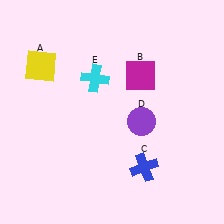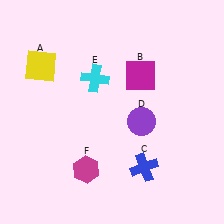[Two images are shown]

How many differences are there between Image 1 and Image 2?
There is 1 difference between the two images.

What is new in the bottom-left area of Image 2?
A magenta hexagon (F) was added in the bottom-left area of Image 2.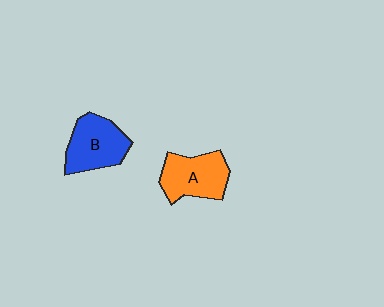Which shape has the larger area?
Shape A (orange).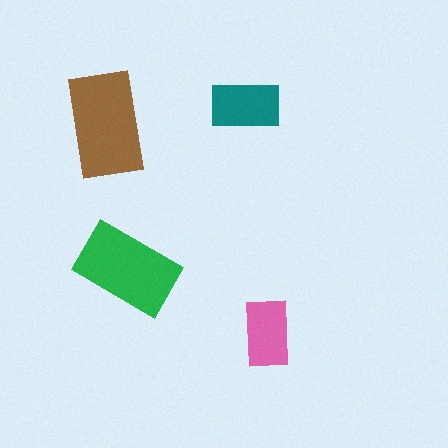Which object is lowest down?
The pink rectangle is bottommost.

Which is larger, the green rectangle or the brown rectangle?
The brown one.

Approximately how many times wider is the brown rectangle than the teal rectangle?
About 1.5 times wider.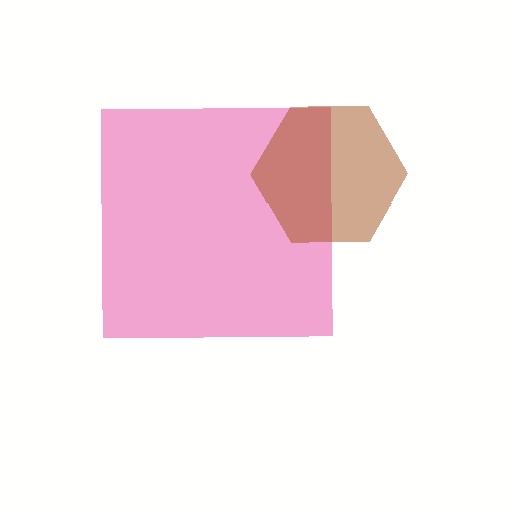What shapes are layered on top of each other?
The layered shapes are: a pink square, a brown hexagon.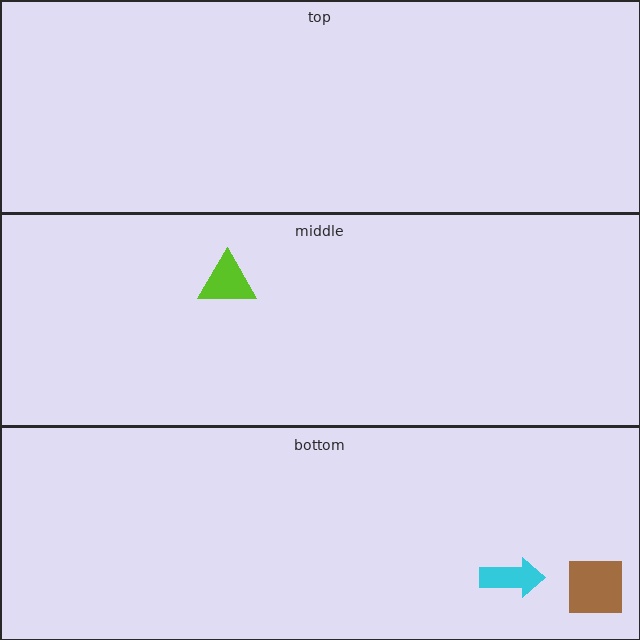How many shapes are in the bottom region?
2.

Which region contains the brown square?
The bottom region.